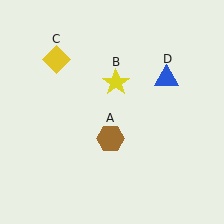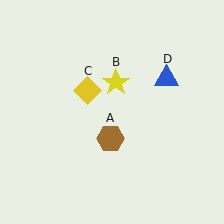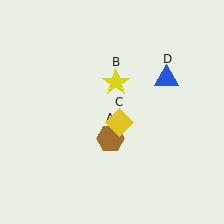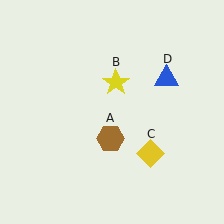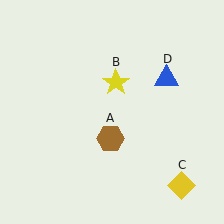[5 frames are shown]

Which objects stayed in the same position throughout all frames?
Brown hexagon (object A) and yellow star (object B) and blue triangle (object D) remained stationary.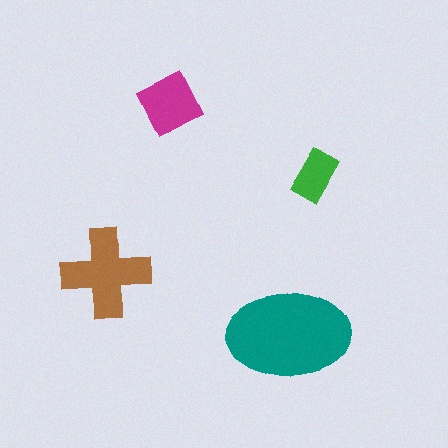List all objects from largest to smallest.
The teal ellipse, the brown cross, the magenta square, the green rectangle.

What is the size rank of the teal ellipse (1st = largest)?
1st.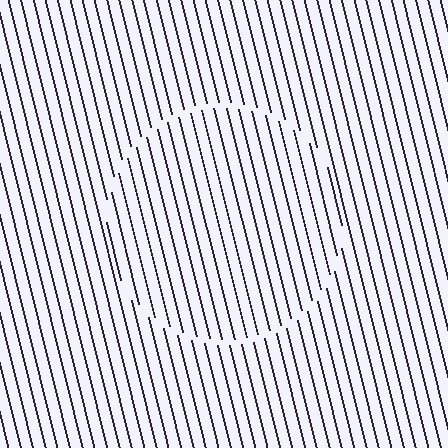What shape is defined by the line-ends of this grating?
An illusory circle. The interior of the shape contains the same grating, shifted by half a period — the contour is defined by the phase discontinuity where line-ends from the inner and outer gratings abut.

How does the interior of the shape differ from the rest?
The interior of the shape contains the same grating, shifted by half a period — the contour is defined by the phase discontinuity where line-ends from the inner and outer gratings abut.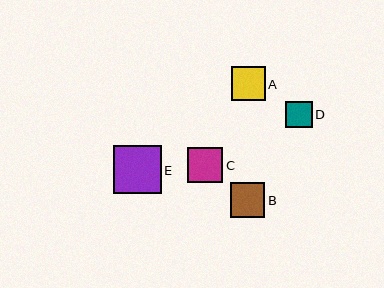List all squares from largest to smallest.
From largest to smallest: E, C, B, A, D.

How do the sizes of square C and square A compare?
Square C and square A are approximately the same size.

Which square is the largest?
Square E is the largest with a size of approximately 48 pixels.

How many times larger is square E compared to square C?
Square E is approximately 1.4 times the size of square C.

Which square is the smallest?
Square D is the smallest with a size of approximately 26 pixels.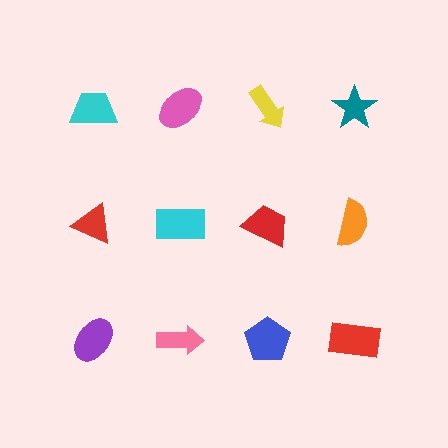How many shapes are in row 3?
4 shapes.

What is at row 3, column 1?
A purple ellipse.